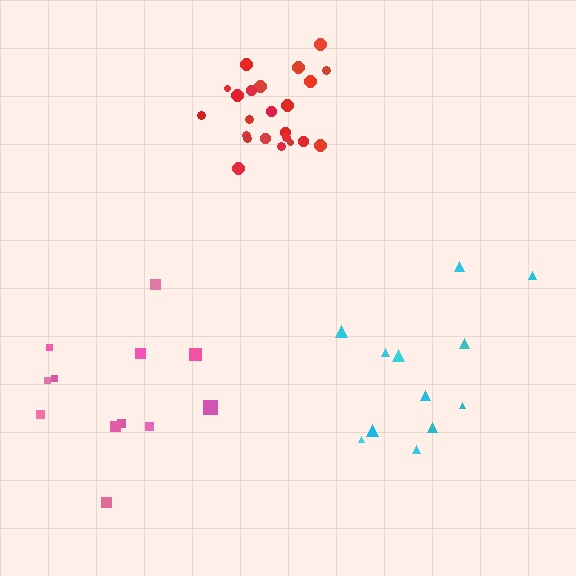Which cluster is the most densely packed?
Red.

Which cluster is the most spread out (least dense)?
Cyan.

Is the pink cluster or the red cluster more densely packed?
Red.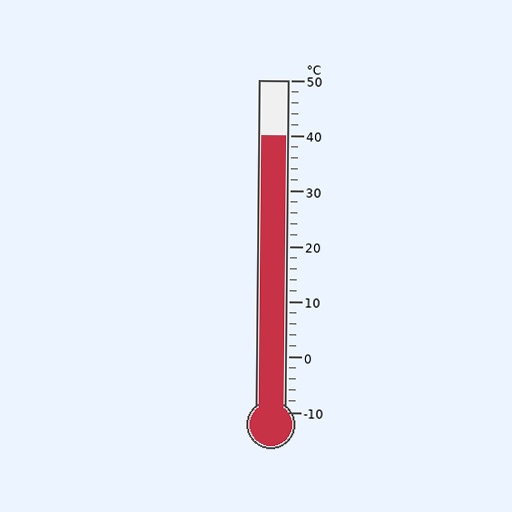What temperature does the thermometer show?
The thermometer shows approximately 40°C.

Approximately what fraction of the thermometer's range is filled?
The thermometer is filled to approximately 85% of its range.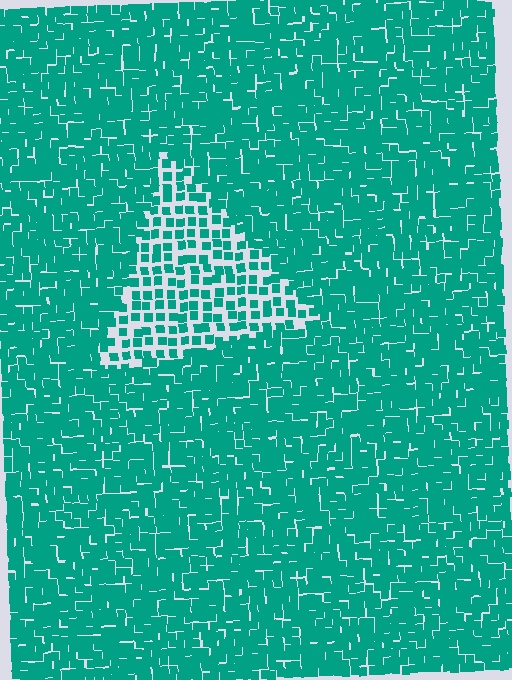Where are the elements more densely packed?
The elements are more densely packed outside the triangle boundary.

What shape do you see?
I see a triangle.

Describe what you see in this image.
The image contains small teal elements arranged at two different densities. A triangle-shaped region is visible where the elements are less densely packed than the surrounding area.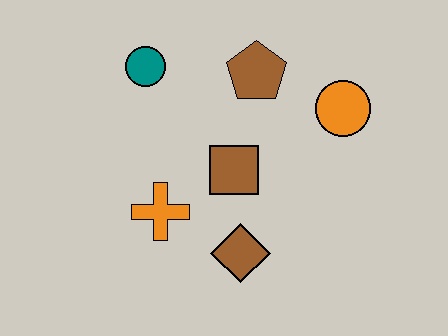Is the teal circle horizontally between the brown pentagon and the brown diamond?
No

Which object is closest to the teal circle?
The brown pentagon is closest to the teal circle.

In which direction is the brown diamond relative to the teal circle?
The brown diamond is below the teal circle.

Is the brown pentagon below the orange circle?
No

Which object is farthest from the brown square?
The teal circle is farthest from the brown square.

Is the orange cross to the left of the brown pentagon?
Yes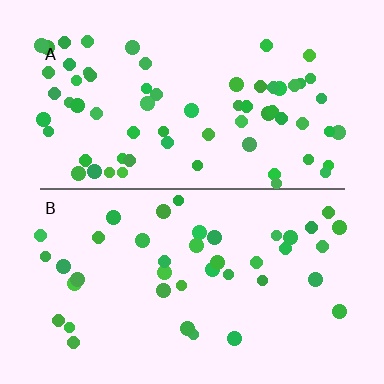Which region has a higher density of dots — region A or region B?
A (the top).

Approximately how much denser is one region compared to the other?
Approximately 1.6× — region A over region B.